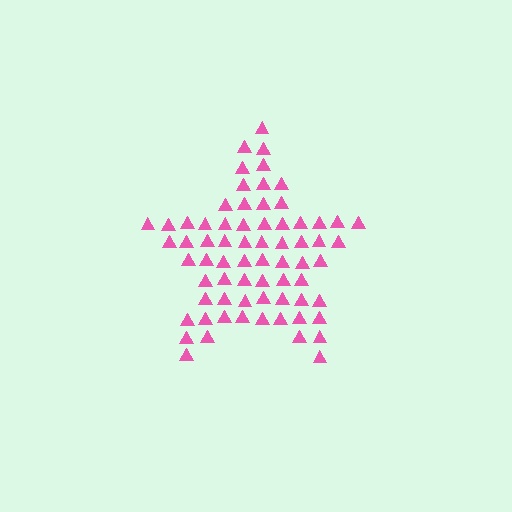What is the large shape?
The large shape is a star.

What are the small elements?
The small elements are triangles.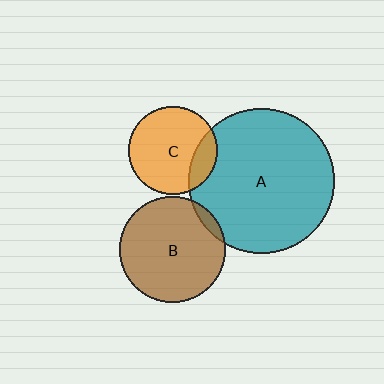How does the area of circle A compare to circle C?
Approximately 2.7 times.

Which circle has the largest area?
Circle A (teal).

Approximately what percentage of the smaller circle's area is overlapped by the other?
Approximately 5%.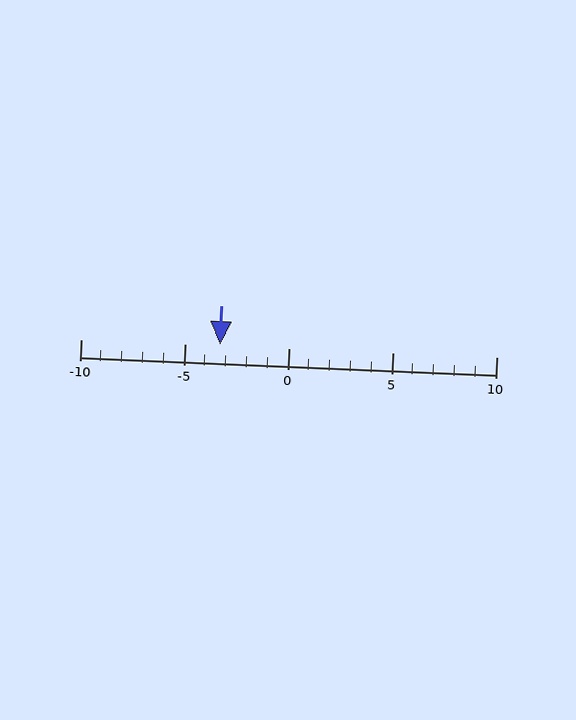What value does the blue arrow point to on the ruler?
The blue arrow points to approximately -3.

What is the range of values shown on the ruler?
The ruler shows values from -10 to 10.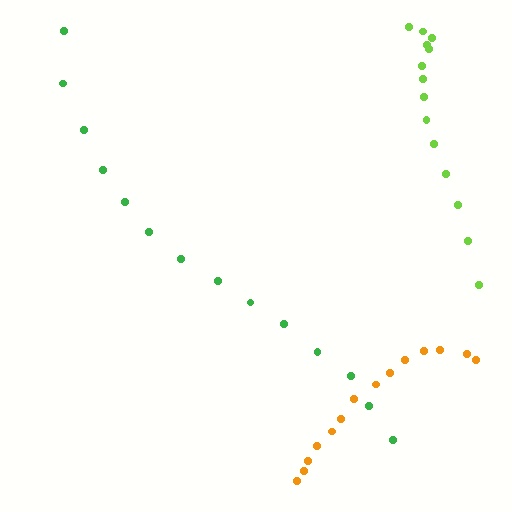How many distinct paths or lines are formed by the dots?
There are 3 distinct paths.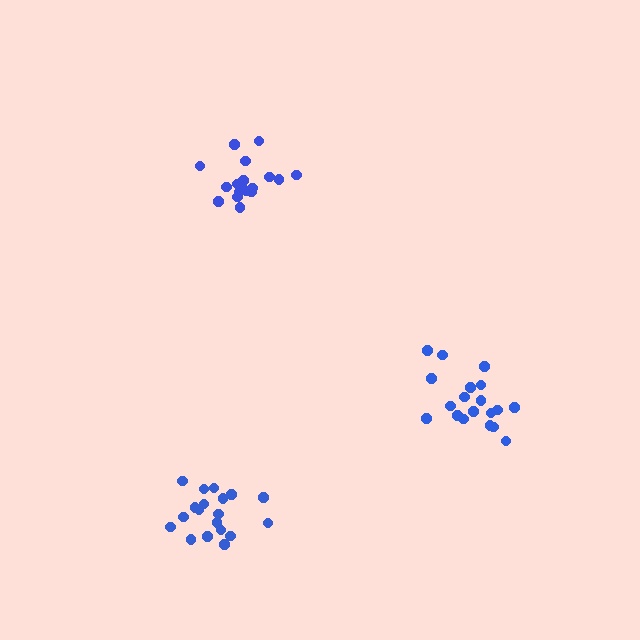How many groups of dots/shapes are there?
There are 3 groups.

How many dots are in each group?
Group 1: 18 dots, Group 2: 19 dots, Group 3: 19 dots (56 total).